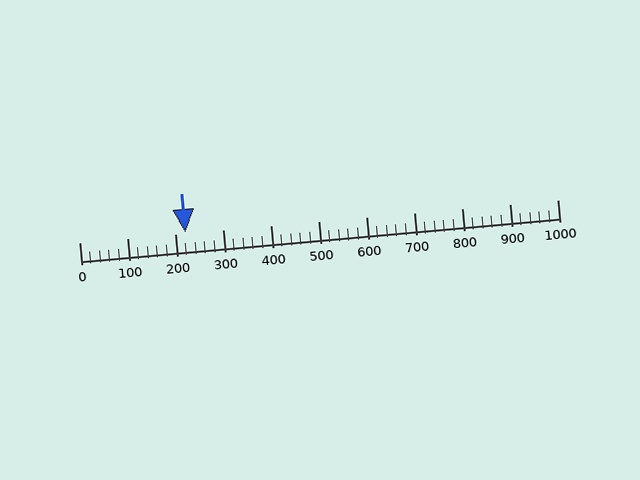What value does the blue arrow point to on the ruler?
The blue arrow points to approximately 221.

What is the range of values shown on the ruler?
The ruler shows values from 0 to 1000.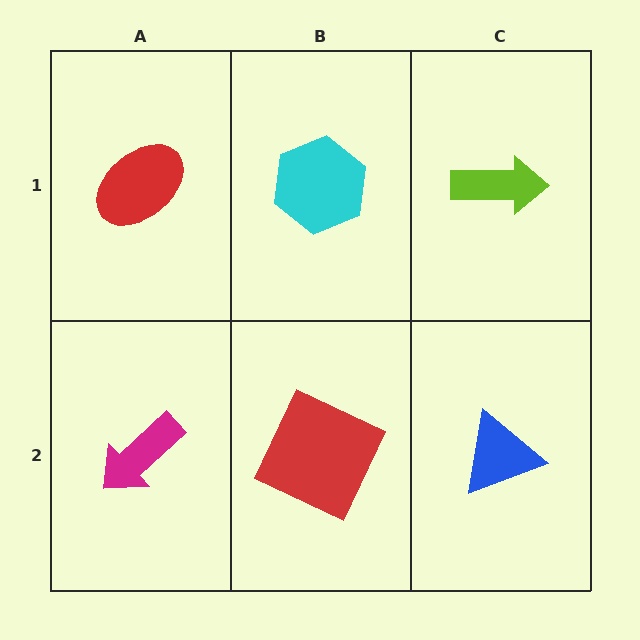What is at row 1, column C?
A lime arrow.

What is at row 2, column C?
A blue triangle.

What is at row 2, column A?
A magenta arrow.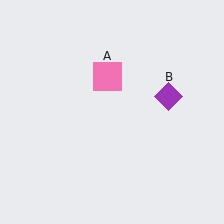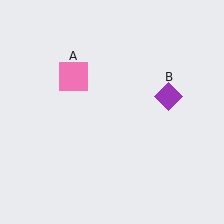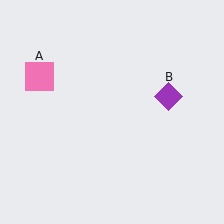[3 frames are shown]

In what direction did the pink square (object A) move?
The pink square (object A) moved left.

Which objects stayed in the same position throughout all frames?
Purple diamond (object B) remained stationary.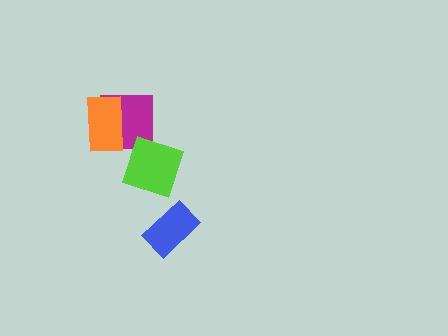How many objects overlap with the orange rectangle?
1 object overlaps with the orange rectangle.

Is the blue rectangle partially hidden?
No, no other shape covers it.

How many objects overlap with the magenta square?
2 objects overlap with the magenta square.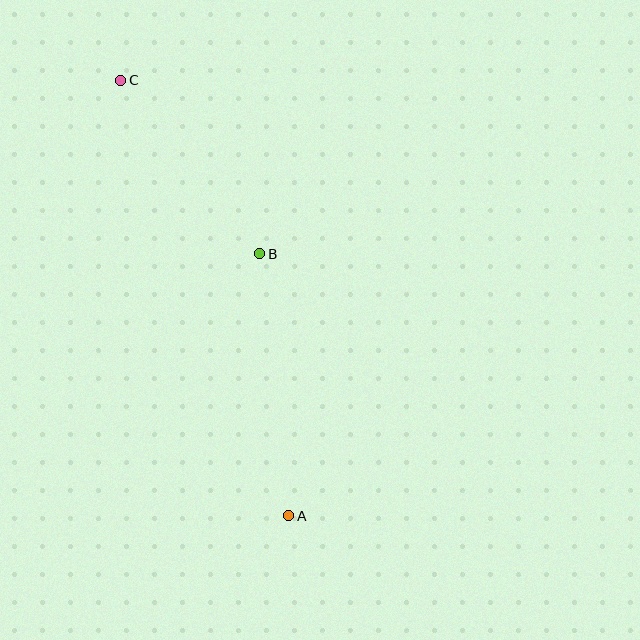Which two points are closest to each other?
Points B and C are closest to each other.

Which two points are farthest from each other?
Points A and C are farthest from each other.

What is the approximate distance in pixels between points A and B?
The distance between A and B is approximately 264 pixels.